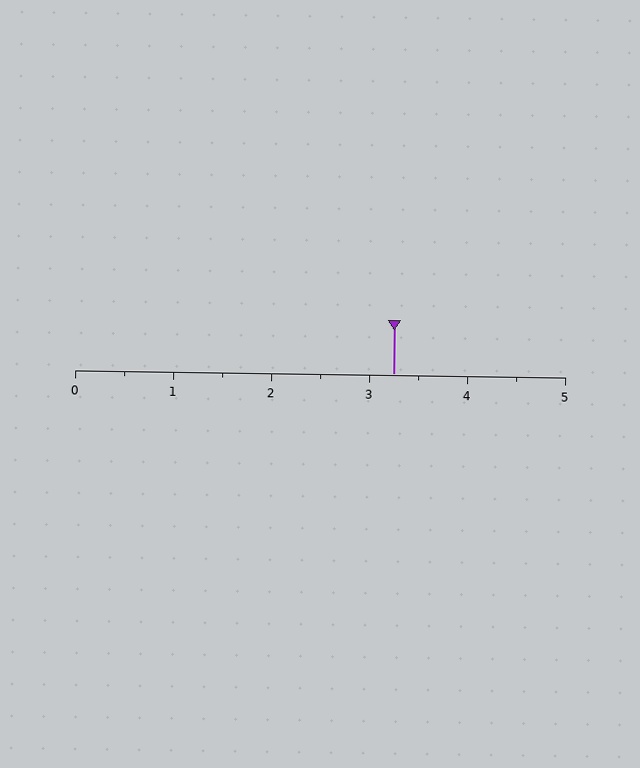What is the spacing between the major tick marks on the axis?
The major ticks are spaced 1 apart.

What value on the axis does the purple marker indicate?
The marker indicates approximately 3.2.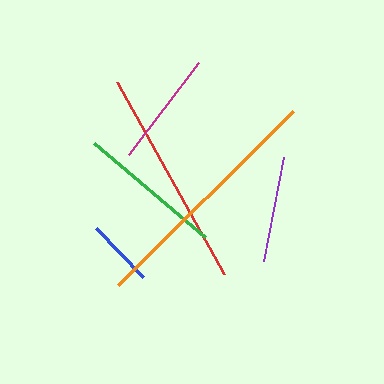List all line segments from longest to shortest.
From longest to shortest: orange, red, green, magenta, purple, blue.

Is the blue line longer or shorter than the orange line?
The orange line is longer than the blue line.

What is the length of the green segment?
The green segment is approximately 146 pixels long.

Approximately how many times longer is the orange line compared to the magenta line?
The orange line is approximately 2.1 times the length of the magenta line.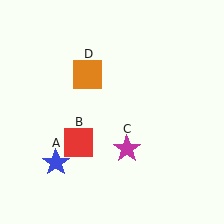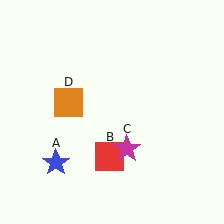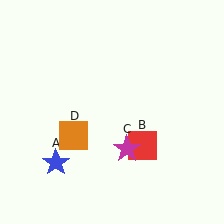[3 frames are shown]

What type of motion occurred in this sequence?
The red square (object B), orange square (object D) rotated counterclockwise around the center of the scene.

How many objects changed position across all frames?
2 objects changed position: red square (object B), orange square (object D).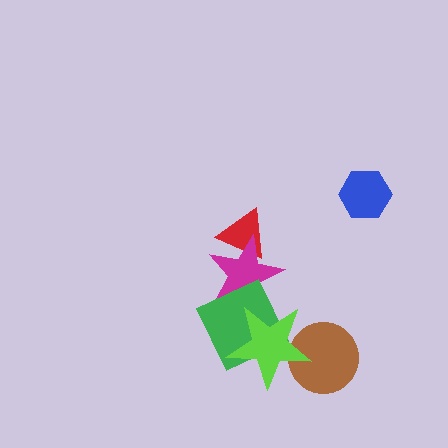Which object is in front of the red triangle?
The magenta star is in front of the red triangle.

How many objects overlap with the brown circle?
1 object overlaps with the brown circle.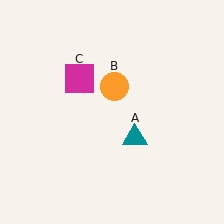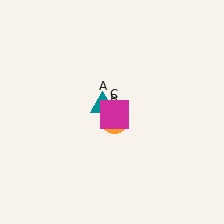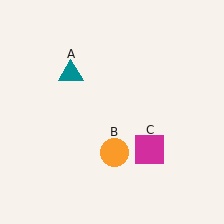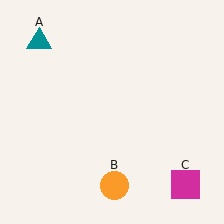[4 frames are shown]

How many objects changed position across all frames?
3 objects changed position: teal triangle (object A), orange circle (object B), magenta square (object C).